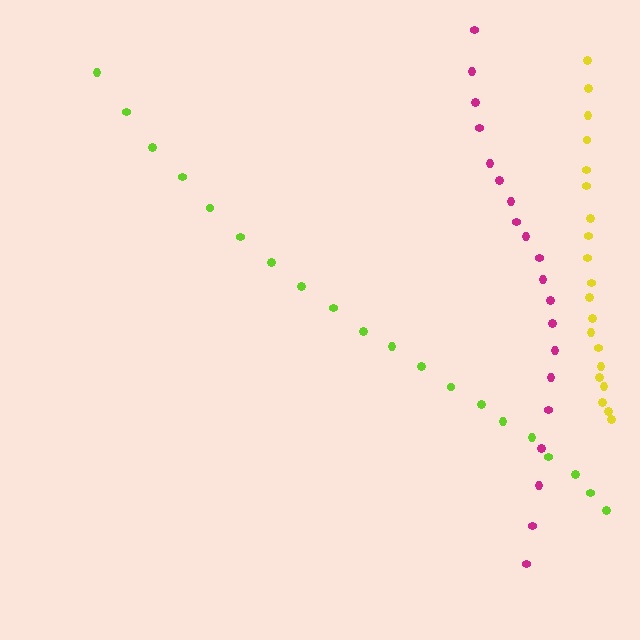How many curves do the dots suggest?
There are 3 distinct paths.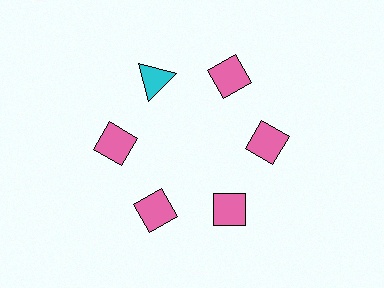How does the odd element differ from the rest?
It differs in both color (cyan instead of pink) and shape (triangle instead of diamond).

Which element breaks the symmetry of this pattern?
The cyan triangle at roughly the 11 o'clock position breaks the symmetry. All other shapes are pink diamonds.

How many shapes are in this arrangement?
There are 6 shapes arranged in a ring pattern.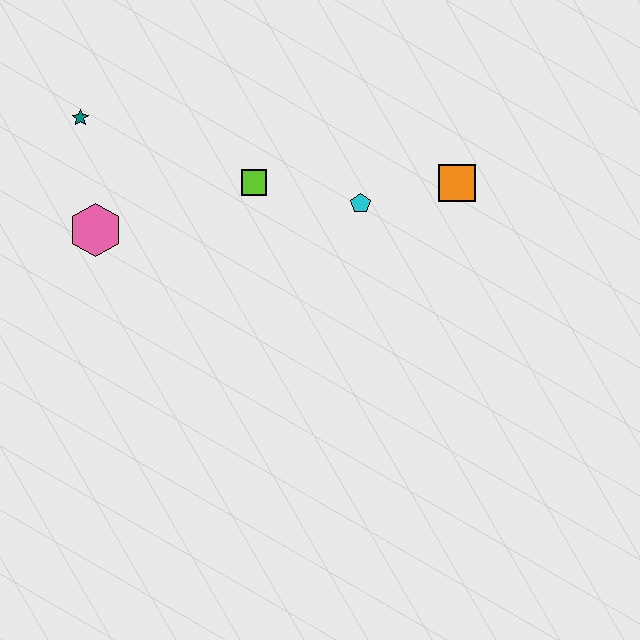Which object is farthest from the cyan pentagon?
The teal star is farthest from the cyan pentagon.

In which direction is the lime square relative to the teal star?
The lime square is to the right of the teal star.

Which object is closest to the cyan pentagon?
The orange square is closest to the cyan pentagon.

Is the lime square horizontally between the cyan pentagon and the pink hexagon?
Yes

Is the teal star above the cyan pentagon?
Yes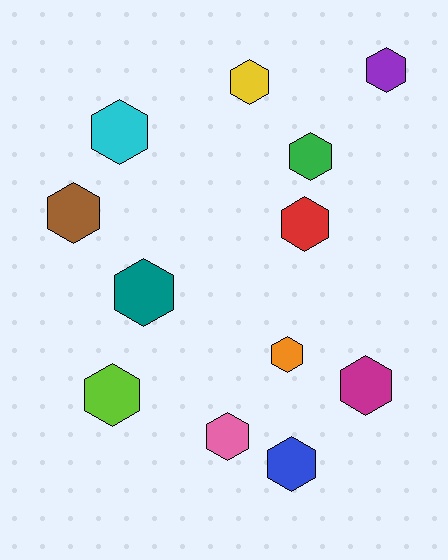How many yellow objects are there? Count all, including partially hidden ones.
There is 1 yellow object.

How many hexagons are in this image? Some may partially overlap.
There are 12 hexagons.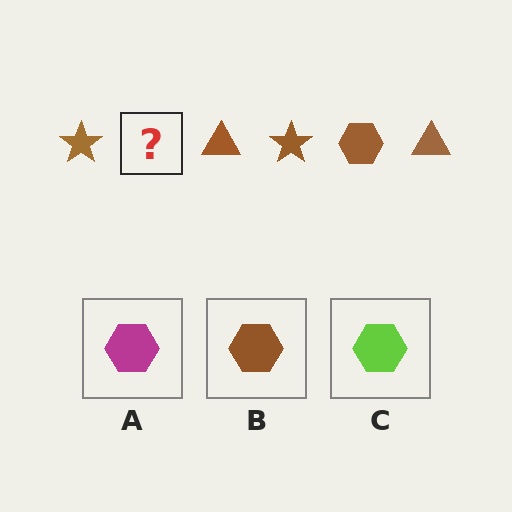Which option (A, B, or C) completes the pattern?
B.